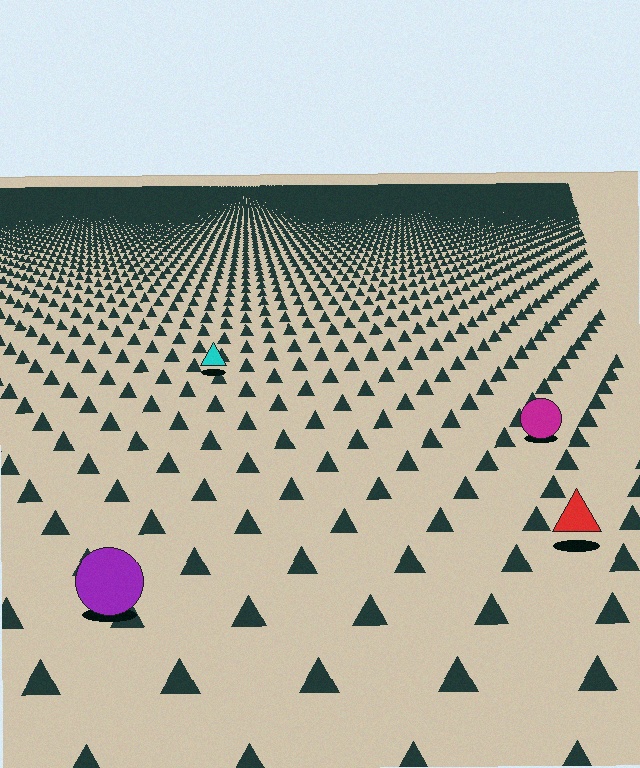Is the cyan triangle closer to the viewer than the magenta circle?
No. The magenta circle is closer — you can tell from the texture gradient: the ground texture is coarser near it.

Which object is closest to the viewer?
The purple circle is closest. The texture marks near it are larger and more spread out.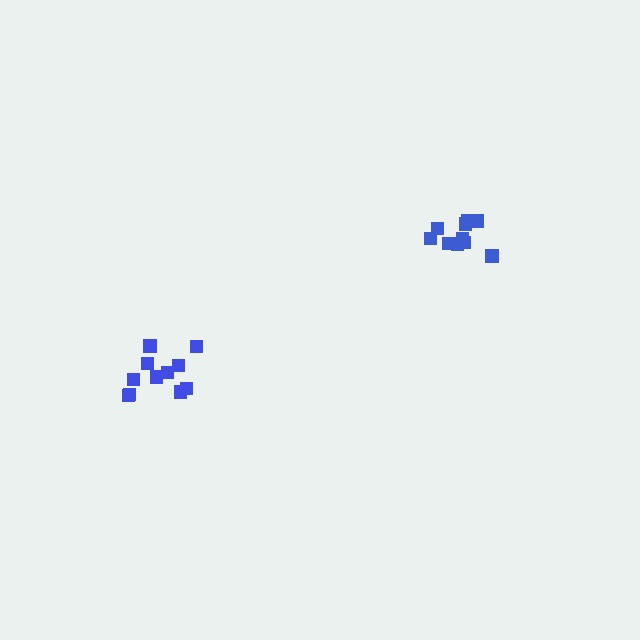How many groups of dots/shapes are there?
There are 2 groups.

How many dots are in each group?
Group 1: 10 dots, Group 2: 11 dots (21 total).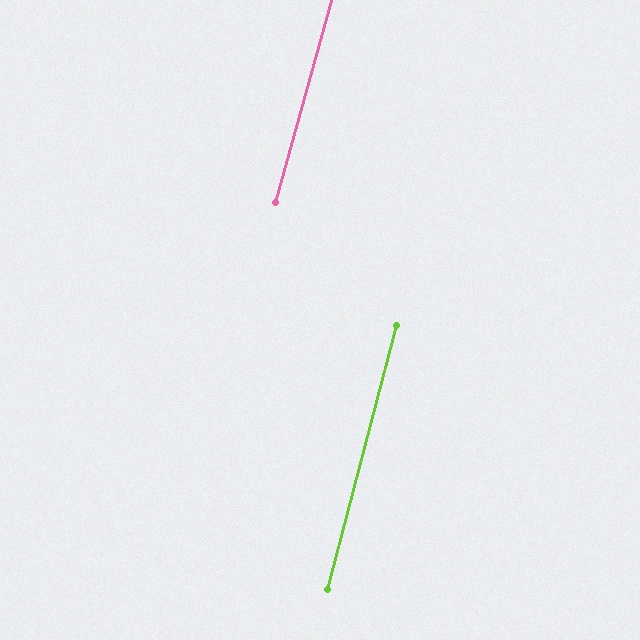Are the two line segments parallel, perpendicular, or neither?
Parallel — their directions differ by only 0.7°.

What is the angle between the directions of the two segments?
Approximately 1 degree.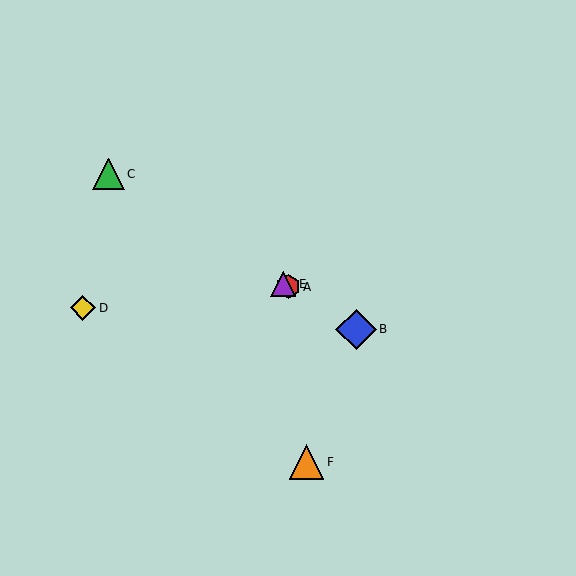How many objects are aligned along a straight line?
4 objects (A, B, C, E) are aligned along a straight line.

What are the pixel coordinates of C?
Object C is at (108, 174).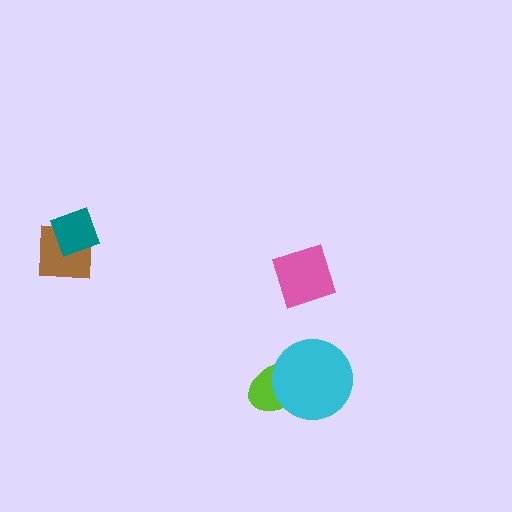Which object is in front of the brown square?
The teal diamond is in front of the brown square.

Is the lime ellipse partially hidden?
Yes, it is partially covered by another shape.